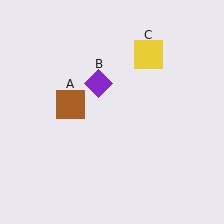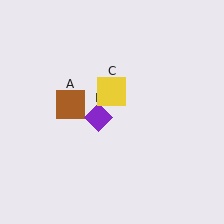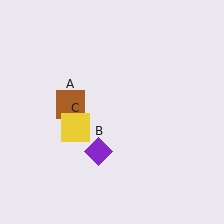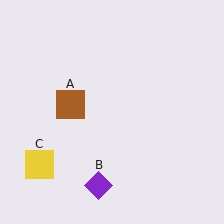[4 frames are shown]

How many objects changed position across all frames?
2 objects changed position: purple diamond (object B), yellow square (object C).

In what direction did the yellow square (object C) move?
The yellow square (object C) moved down and to the left.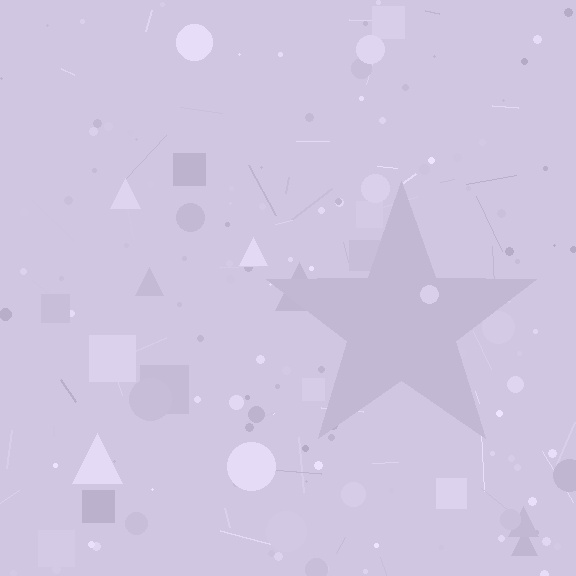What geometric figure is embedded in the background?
A star is embedded in the background.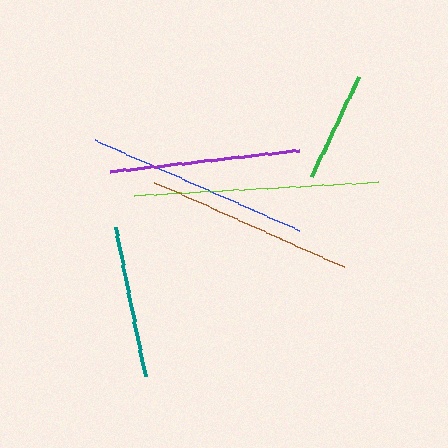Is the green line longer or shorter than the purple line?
The purple line is longer than the green line.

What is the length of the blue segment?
The blue segment is approximately 224 pixels long.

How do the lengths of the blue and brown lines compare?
The blue and brown lines are approximately the same length.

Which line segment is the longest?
The lime line is the longest at approximately 244 pixels.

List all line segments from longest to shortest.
From longest to shortest: lime, blue, brown, purple, teal, green.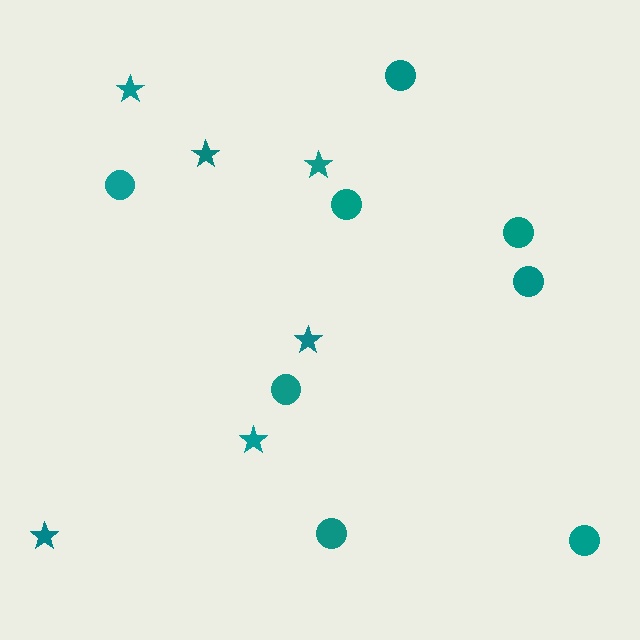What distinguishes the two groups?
There are 2 groups: one group of stars (6) and one group of circles (8).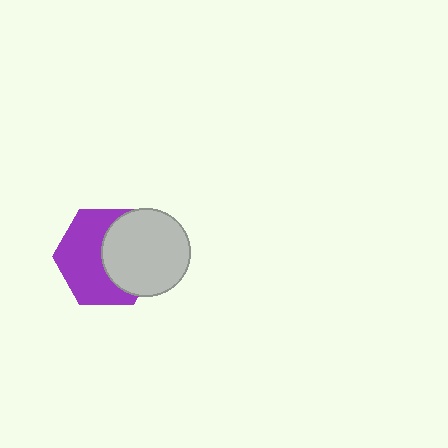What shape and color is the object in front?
The object in front is a light gray circle.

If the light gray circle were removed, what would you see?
You would see the complete purple hexagon.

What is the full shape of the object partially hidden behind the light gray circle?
The partially hidden object is a purple hexagon.